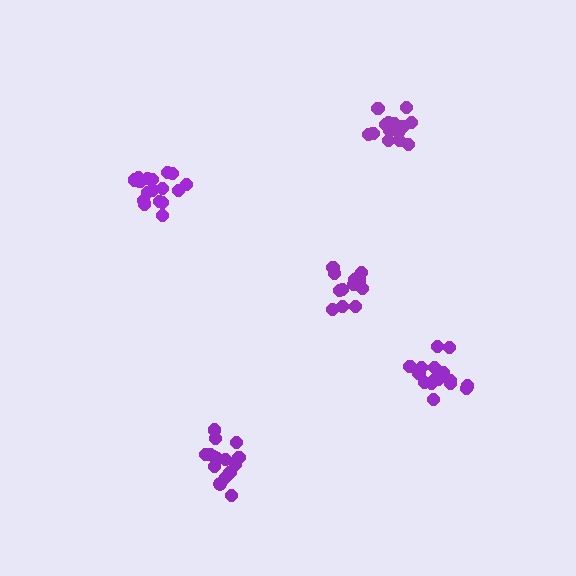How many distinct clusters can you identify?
There are 5 distinct clusters.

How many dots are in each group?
Group 1: 16 dots, Group 2: 17 dots, Group 3: 16 dots, Group 4: 17 dots, Group 5: 14 dots (80 total).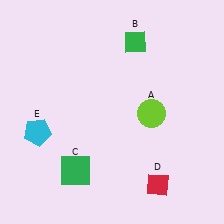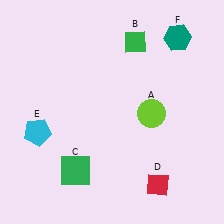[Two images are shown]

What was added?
A teal hexagon (F) was added in Image 2.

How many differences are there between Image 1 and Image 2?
There is 1 difference between the two images.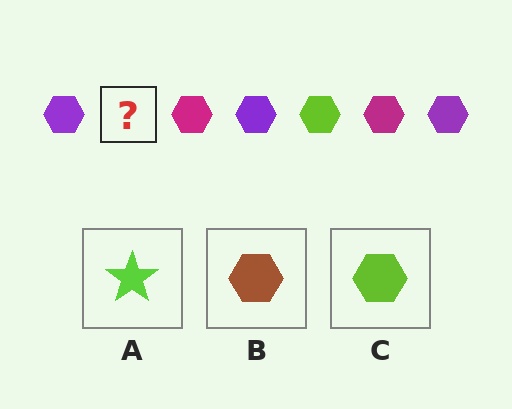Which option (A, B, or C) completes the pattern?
C.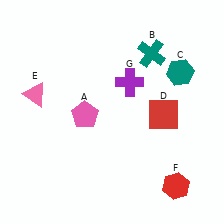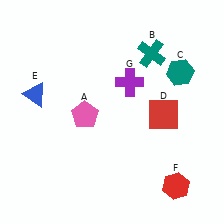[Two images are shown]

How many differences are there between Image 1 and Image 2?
There is 1 difference between the two images.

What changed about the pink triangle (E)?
In Image 1, E is pink. In Image 2, it changed to blue.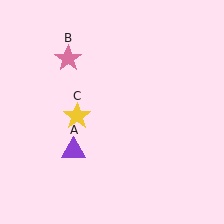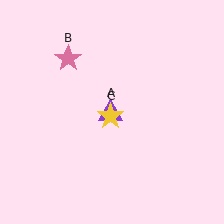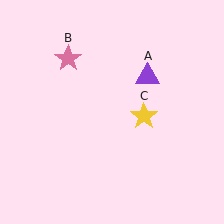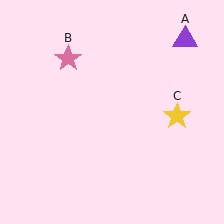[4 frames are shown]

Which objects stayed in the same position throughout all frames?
Pink star (object B) remained stationary.